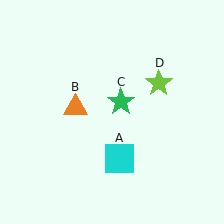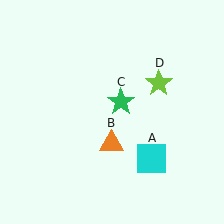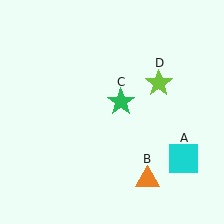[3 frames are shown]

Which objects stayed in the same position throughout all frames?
Green star (object C) and lime star (object D) remained stationary.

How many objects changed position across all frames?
2 objects changed position: cyan square (object A), orange triangle (object B).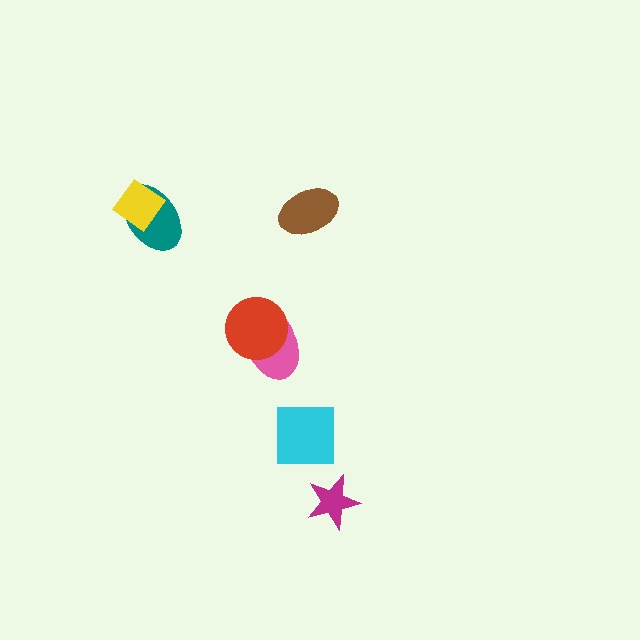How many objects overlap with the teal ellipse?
1 object overlaps with the teal ellipse.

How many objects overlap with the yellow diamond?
1 object overlaps with the yellow diamond.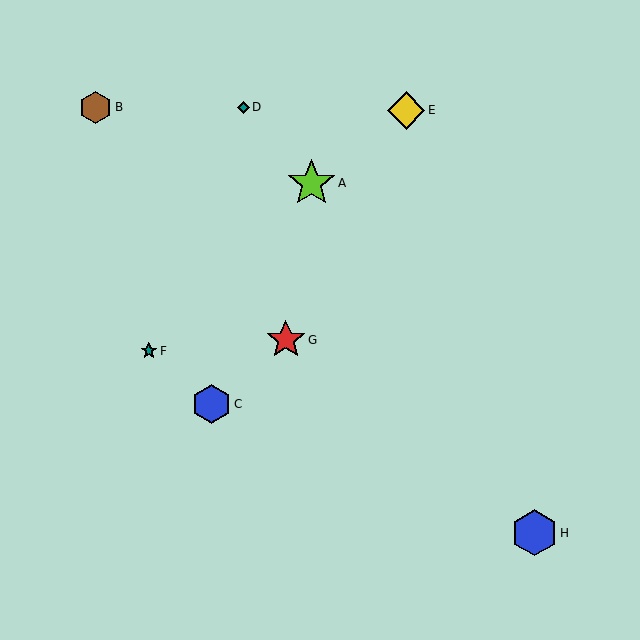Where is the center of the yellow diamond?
The center of the yellow diamond is at (406, 110).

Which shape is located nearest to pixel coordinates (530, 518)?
The blue hexagon (labeled H) at (534, 533) is nearest to that location.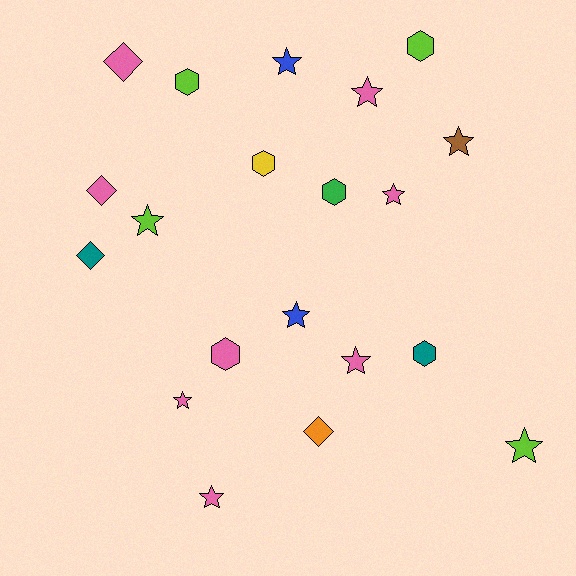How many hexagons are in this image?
There are 6 hexagons.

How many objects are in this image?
There are 20 objects.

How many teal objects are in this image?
There are 2 teal objects.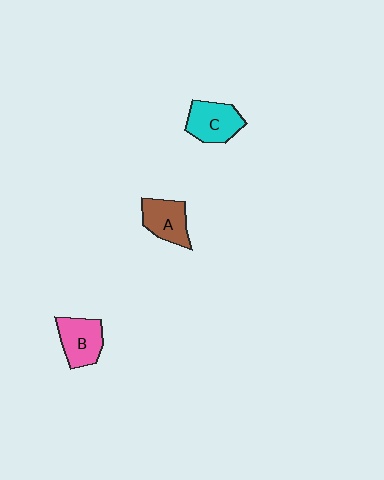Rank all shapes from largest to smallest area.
From largest to smallest: C (cyan), B (pink), A (brown).